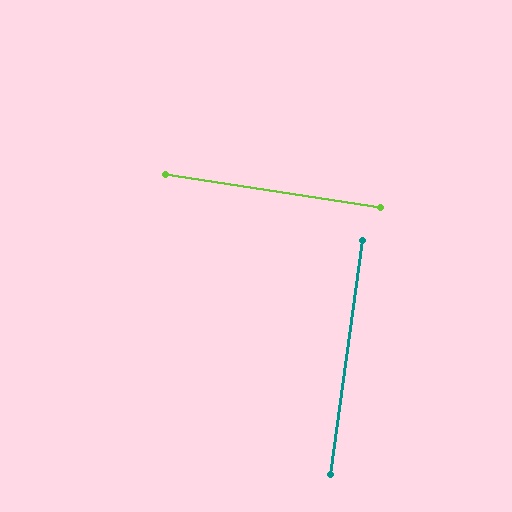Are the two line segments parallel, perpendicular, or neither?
Perpendicular — they meet at approximately 89°.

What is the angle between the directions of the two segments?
Approximately 89 degrees.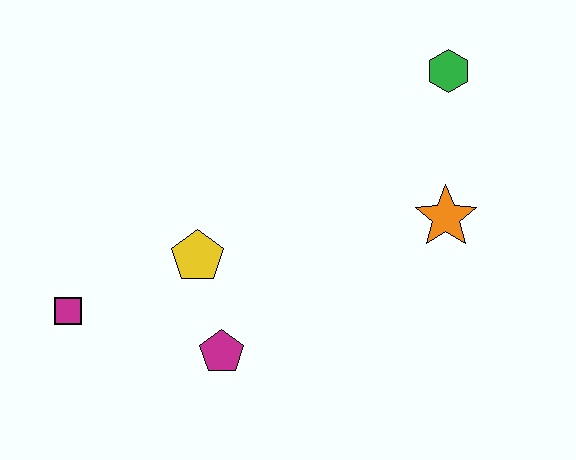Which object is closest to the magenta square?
The yellow pentagon is closest to the magenta square.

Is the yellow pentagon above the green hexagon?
No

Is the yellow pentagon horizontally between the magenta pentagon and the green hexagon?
No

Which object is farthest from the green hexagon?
The magenta square is farthest from the green hexagon.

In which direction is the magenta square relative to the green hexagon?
The magenta square is to the left of the green hexagon.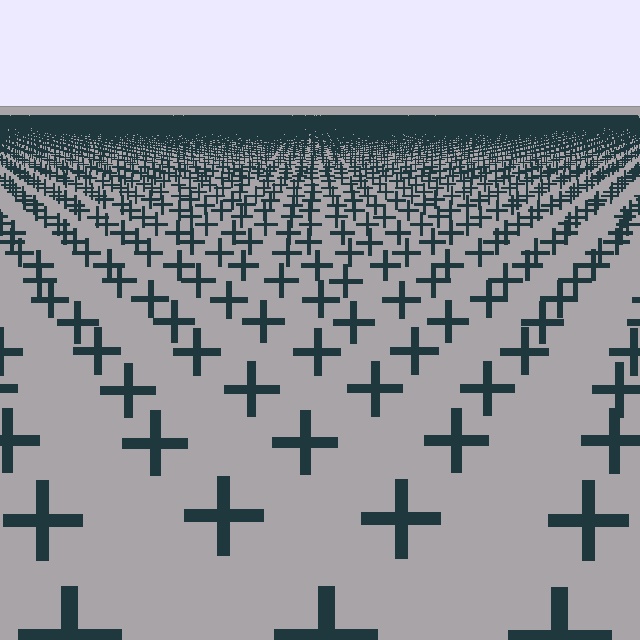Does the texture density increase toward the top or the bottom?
Density increases toward the top.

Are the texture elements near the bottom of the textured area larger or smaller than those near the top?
Larger. Near the bottom, elements are closer to the viewer and appear at a bigger on-screen size.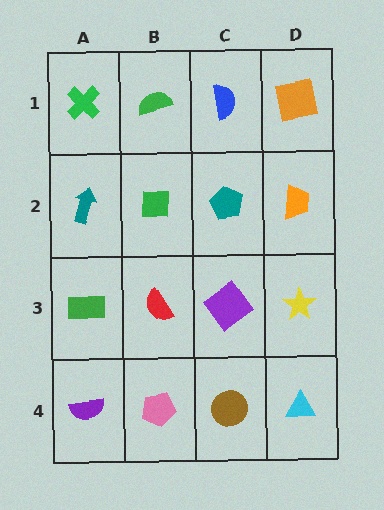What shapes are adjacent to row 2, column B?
A green semicircle (row 1, column B), a red semicircle (row 3, column B), a teal arrow (row 2, column A), a teal pentagon (row 2, column C).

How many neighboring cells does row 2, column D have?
3.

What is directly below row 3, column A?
A purple semicircle.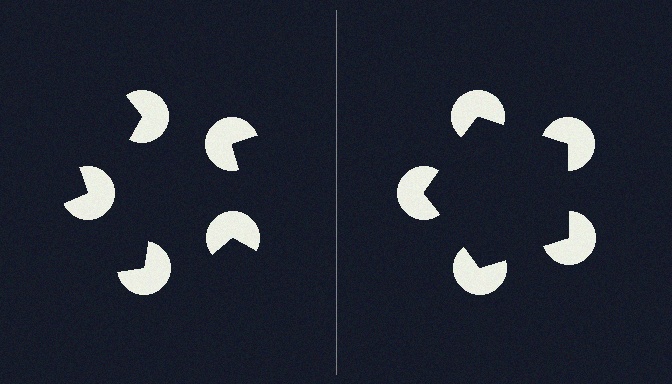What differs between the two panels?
The pac-man discs are positioned identically on both sides; only the wedge orientations differ. On the right they align to a pentagon; on the left they are misaligned.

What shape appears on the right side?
An illusory pentagon.